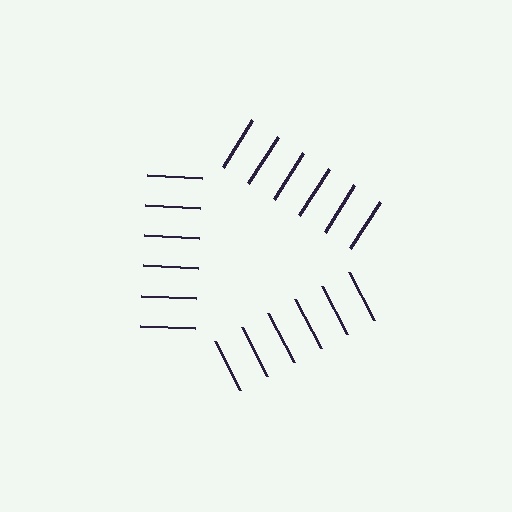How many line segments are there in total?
18 — 6 along each of the 3 edges.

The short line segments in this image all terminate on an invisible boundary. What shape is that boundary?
An illusory triangle — the line segments terminate on its edges but no continuous stroke is drawn.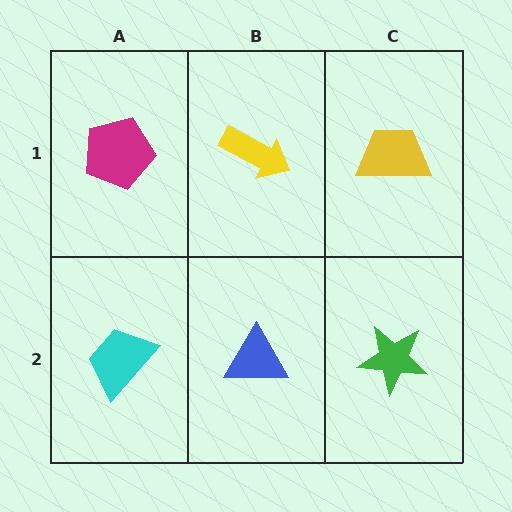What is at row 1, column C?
A yellow trapezoid.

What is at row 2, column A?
A cyan trapezoid.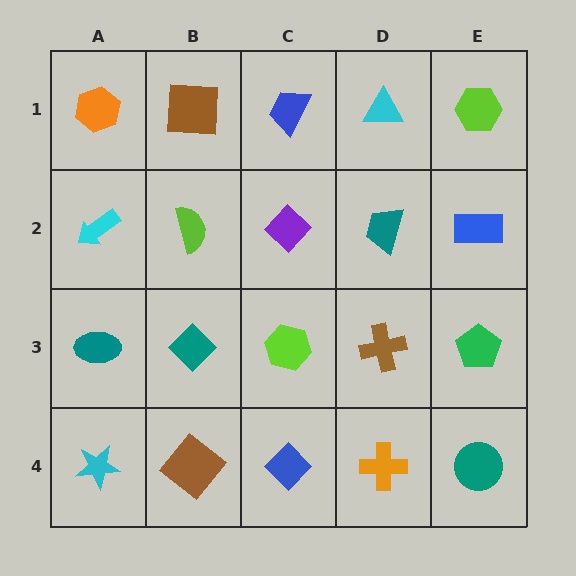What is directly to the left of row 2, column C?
A lime semicircle.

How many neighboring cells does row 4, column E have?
2.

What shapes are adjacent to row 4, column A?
A teal ellipse (row 3, column A), a brown diamond (row 4, column B).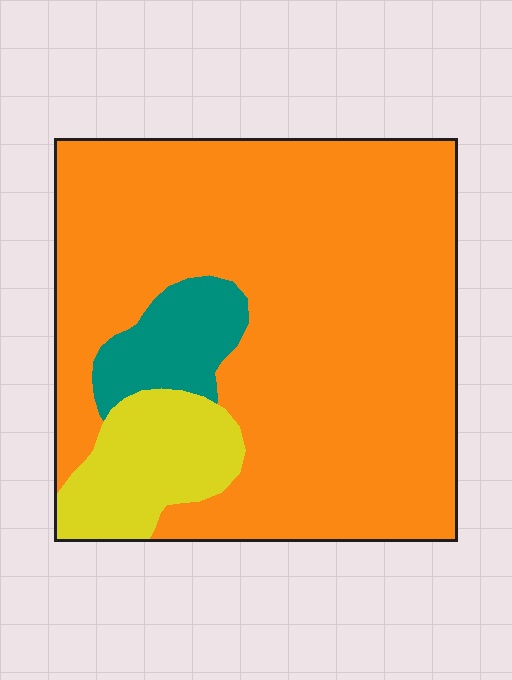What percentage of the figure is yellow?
Yellow takes up about one eighth (1/8) of the figure.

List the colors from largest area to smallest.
From largest to smallest: orange, yellow, teal.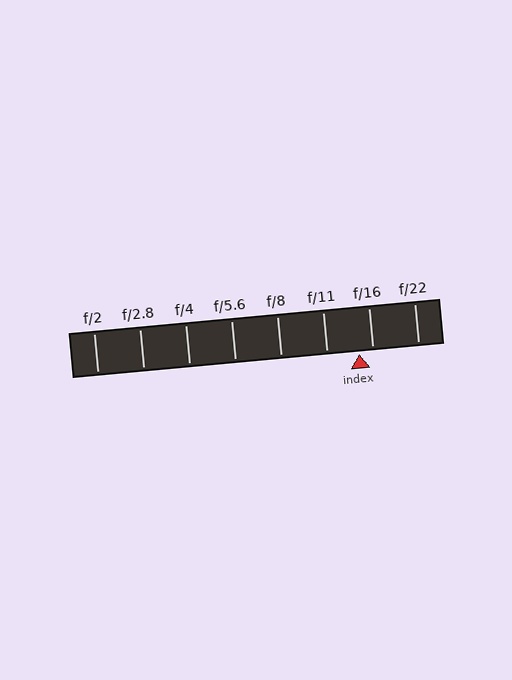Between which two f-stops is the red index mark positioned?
The index mark is between f/11 and f/16.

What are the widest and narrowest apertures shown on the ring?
The widest aperture shown is f/2 and the narrowest is f/22.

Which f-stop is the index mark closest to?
The index mark is closest to f/16.